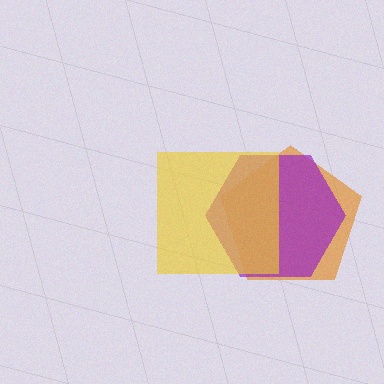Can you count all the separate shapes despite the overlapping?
Yes, there are 3 separate shapes.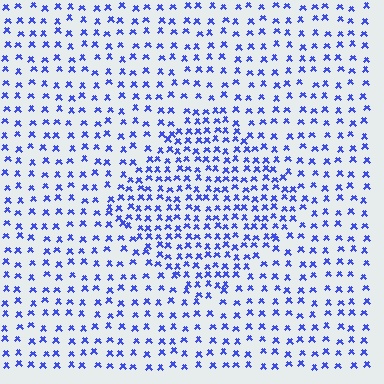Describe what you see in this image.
The image contains small blue elements arranged at two different densities. A diamond-shaped region is visible where the elements are more densely packed than the surrounding area.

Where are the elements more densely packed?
The elements are more densely packed inside the diamond boundary.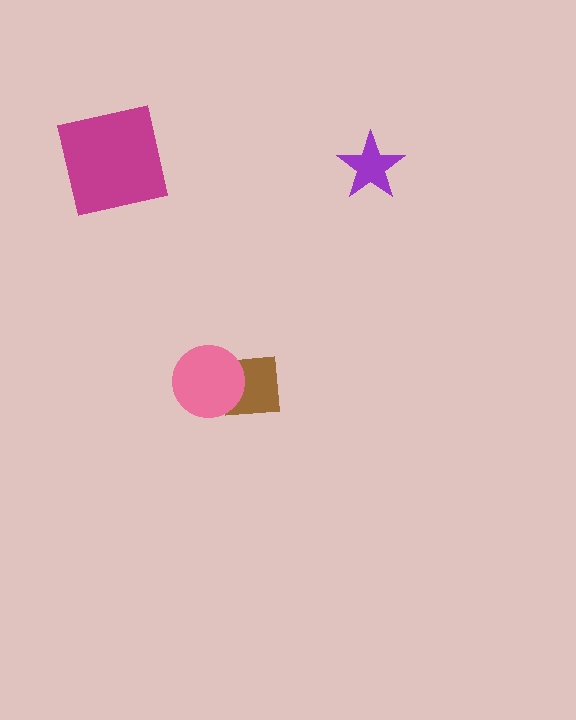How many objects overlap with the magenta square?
0 objects overlap with the magenta square.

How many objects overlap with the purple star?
0 objects overlap with the purple star.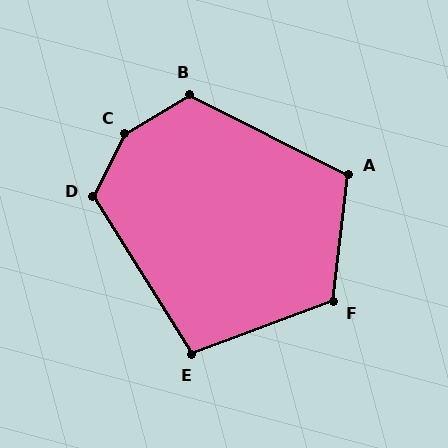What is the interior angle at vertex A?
Approximately 110 degrees (obtuse).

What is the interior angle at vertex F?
Approximately 117 degrees (obtuse).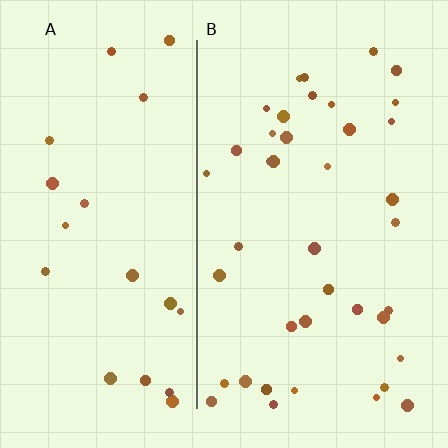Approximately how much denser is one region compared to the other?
Approximately 1.9× — region B over region A.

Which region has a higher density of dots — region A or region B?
B (the right).